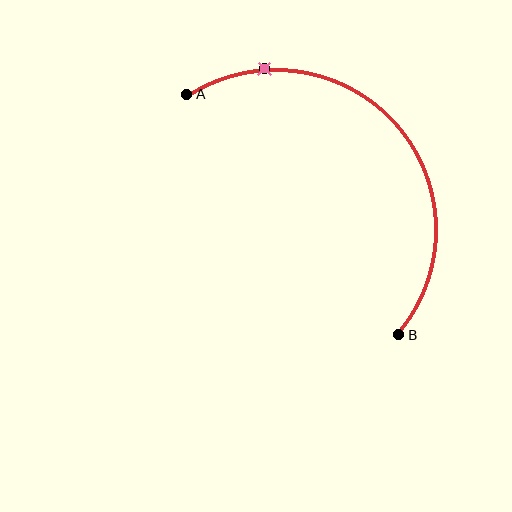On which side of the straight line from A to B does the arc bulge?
The arc bulges above and to the right of the straight line connecting A and B.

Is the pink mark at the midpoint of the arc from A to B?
No. The pink mark lies on the arc but is closer to endpoint A. The arc midpoint would be at the point on the curve equidistant along the arc from both A and B.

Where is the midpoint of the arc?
The arc midpoint is the point on the curve farthest from the straight line joining A and B. It sits above and to the right of that line.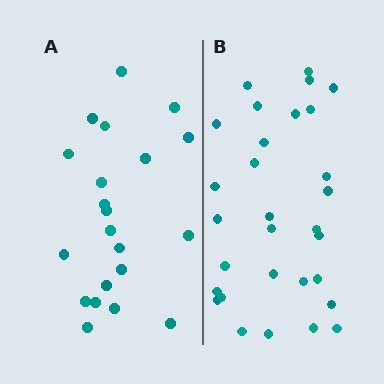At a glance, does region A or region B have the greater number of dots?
Region B (the right region) has more dots.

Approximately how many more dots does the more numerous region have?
Region B has roughly 8 or so more dots than region A.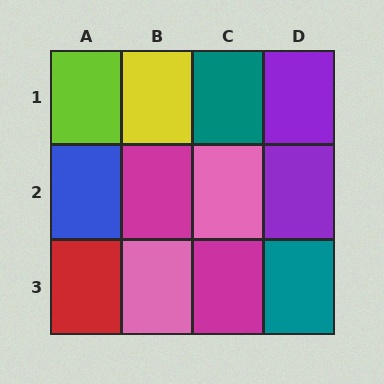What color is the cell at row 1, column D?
Purple.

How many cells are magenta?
2 cells are magenta.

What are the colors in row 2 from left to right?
Blue, magenta, pink, purple.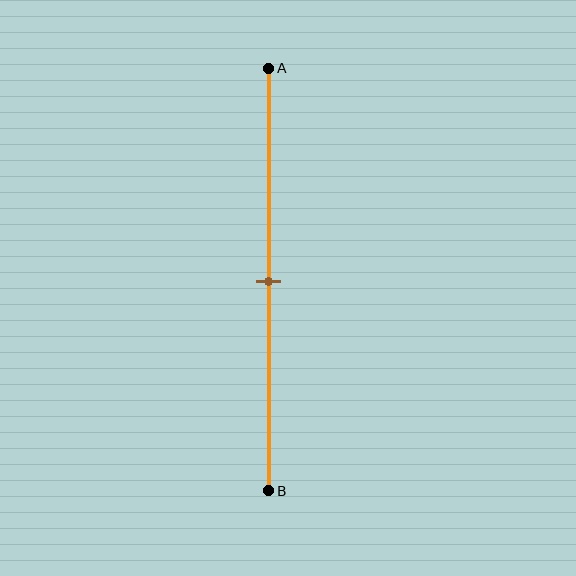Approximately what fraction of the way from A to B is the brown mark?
The brown mark is approximately 50% of the way from A to B.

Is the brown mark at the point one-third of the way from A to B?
No, the mark is at about 50% from A, not at the 33% one-third point.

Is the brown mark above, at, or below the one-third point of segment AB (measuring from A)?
The brown mark is below the one-third point of segment AB.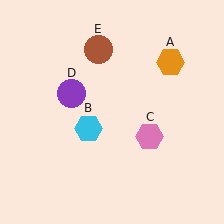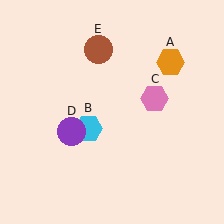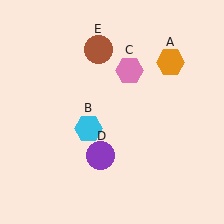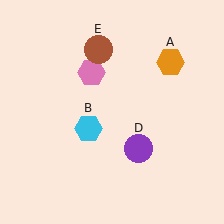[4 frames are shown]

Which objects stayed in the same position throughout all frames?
Orange hexagon (object A) and cyan hexagon (object B) and brown circle (object E) remained stationary.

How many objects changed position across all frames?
2 objects changed position: pink hexagon (object C), purple circle (object D).